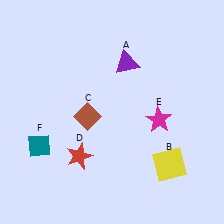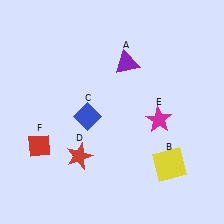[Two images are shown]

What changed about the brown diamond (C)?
In Image 1, C is brown. In Image 2, it changed to blue.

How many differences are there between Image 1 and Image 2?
There are 2 differences between the two images.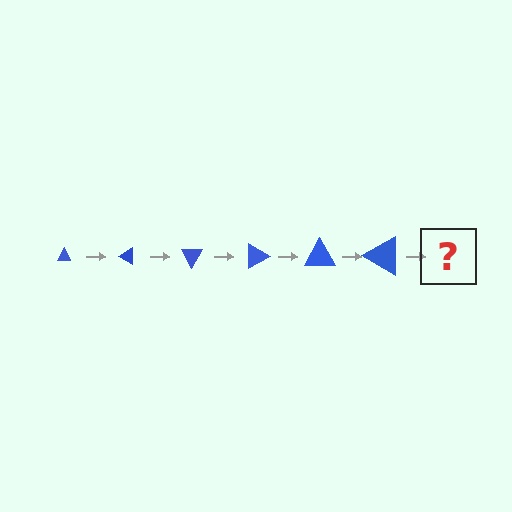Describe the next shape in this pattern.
It should be a triangle, larger than the previous one and rotated 180 degrees from the start.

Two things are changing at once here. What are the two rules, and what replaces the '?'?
The two rules are that the triangle grows larger each step and it rotates 30 degrees each step. The '?' should be a triangle, larger than the previous one and rotated 180 degrees from the start.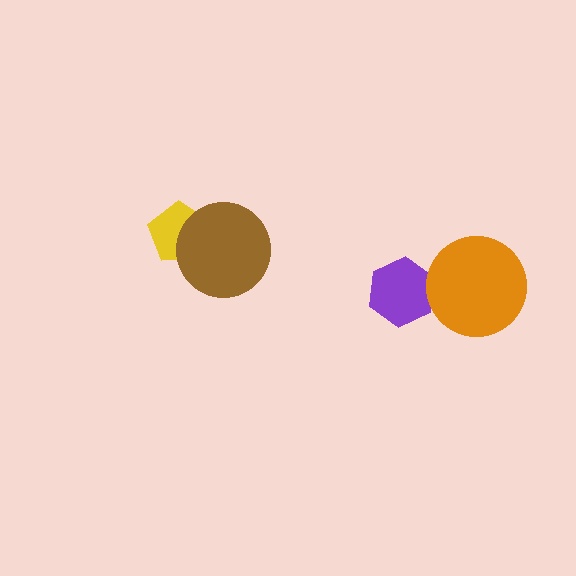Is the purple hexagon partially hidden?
Yes, it is partially covered by another shape.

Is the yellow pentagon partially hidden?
Yes, it is partially covered by another shape.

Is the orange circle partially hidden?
No, no other shape covers it.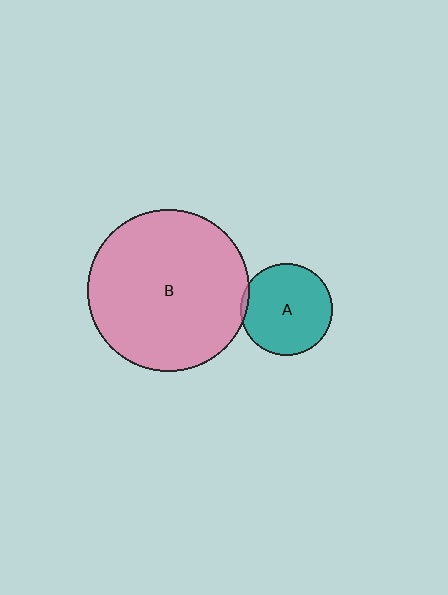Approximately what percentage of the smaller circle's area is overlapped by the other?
Approximately 5%.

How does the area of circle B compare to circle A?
Approximately 3.1 times.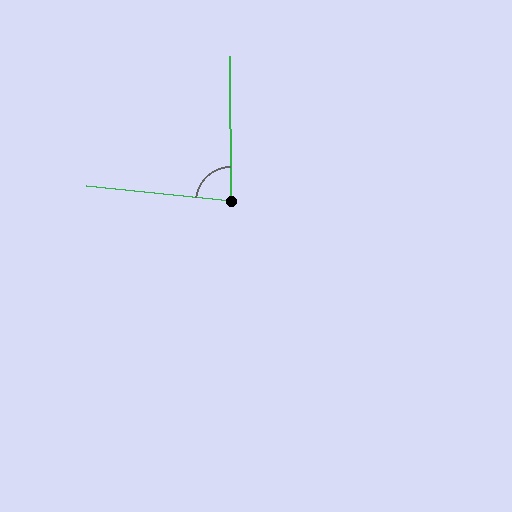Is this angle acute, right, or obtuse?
It is acute.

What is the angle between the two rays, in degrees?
Approximately 84 degrees.